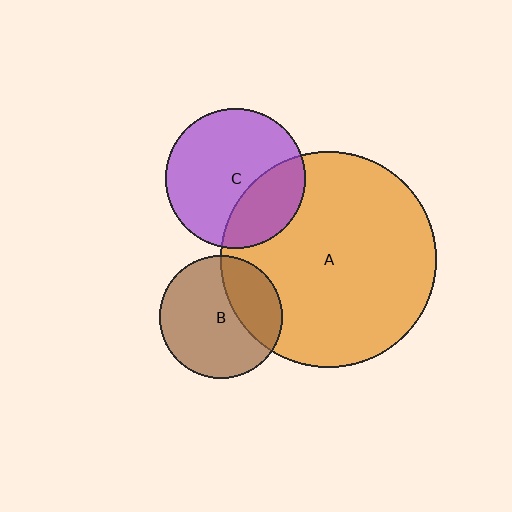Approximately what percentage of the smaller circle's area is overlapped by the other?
Approximately 30%.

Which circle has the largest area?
Circle A (orange).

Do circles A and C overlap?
Yes.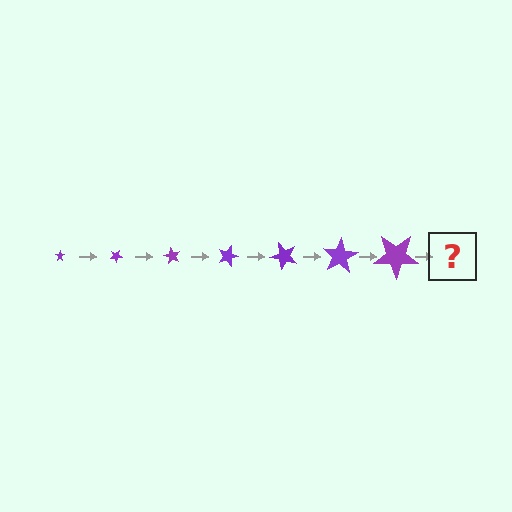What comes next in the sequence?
The next element should be a star, larger than the previous one and rotated 210 degrees from the start.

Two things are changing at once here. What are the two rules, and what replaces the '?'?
The two rules are that the star grows larger each step and it rotates 30 degrees each step. The '?' should be a star, larger than the previous one and rotated 210 degrees from the start.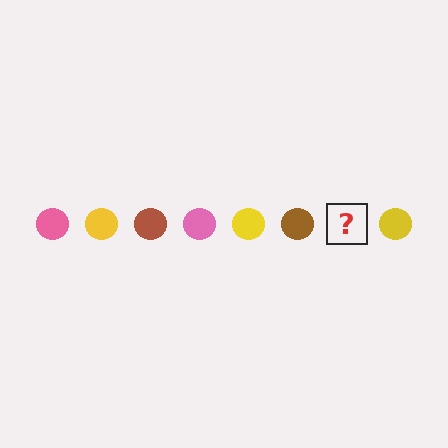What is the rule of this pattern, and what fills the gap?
The rule is that the pattern cycles through pink, yellow, brown circles. The gap should be filled with a pink circle.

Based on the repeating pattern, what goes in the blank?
The blank should be a pink circle.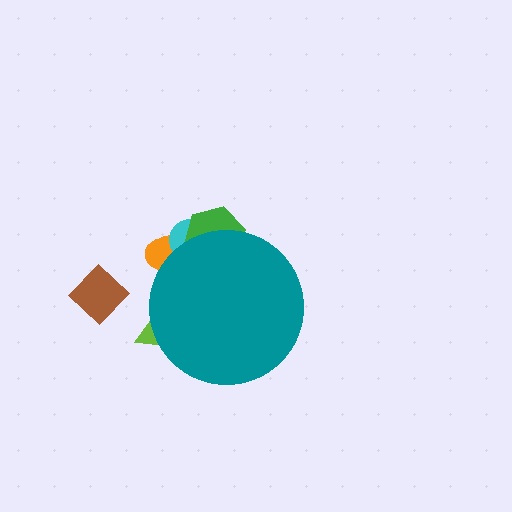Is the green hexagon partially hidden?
Yes, the green hexagon is partially hidden behind the teal circle.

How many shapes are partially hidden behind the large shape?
4 shapes are partially hidden.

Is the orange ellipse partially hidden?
Yes, the orange ellipse is partially hidden behind the teal circle.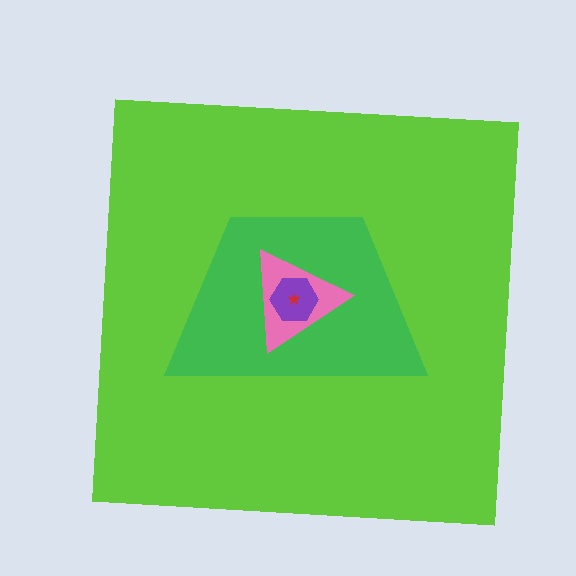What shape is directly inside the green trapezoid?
The pink triangle.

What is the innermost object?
The red star.